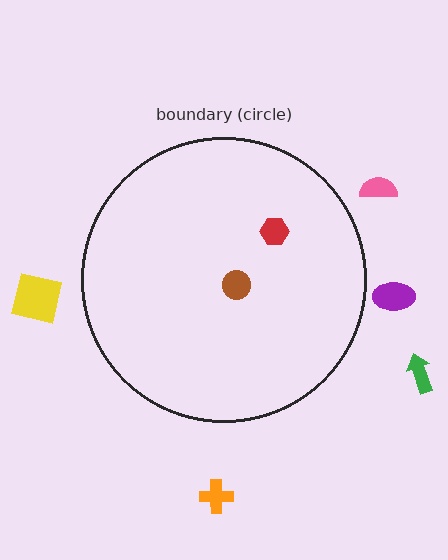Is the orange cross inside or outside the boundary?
Outside.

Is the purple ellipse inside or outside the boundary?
Outside.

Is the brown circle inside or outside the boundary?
Inside.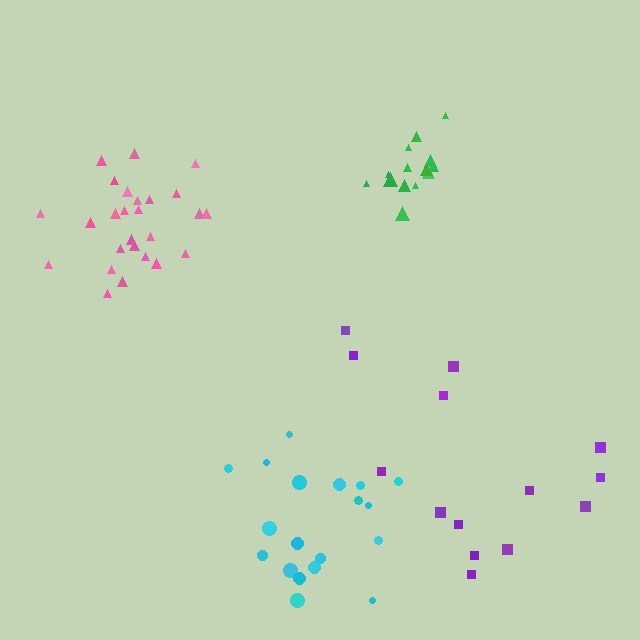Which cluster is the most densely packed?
Green.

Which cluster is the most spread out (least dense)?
Purple.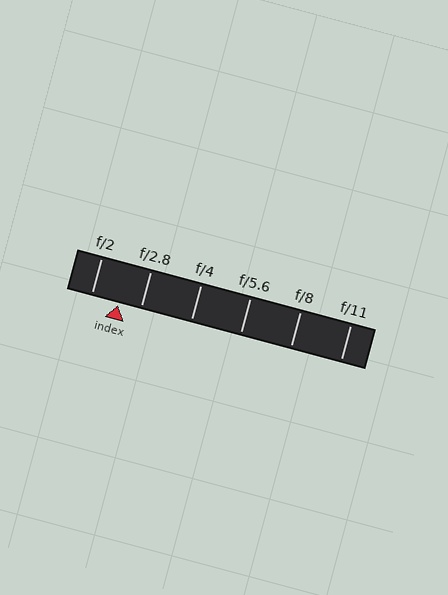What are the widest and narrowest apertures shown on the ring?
The widest aperture shown is f/2 and the narrowest is f/11.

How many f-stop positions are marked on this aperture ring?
There are 6 f-stop positions marked.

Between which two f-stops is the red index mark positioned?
The index mark is between f/2 and f/2.8.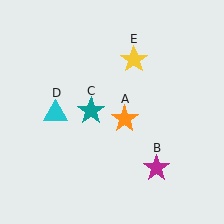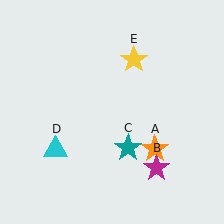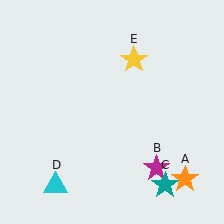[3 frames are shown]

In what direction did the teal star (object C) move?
The teal star (object C) moved down and to the right.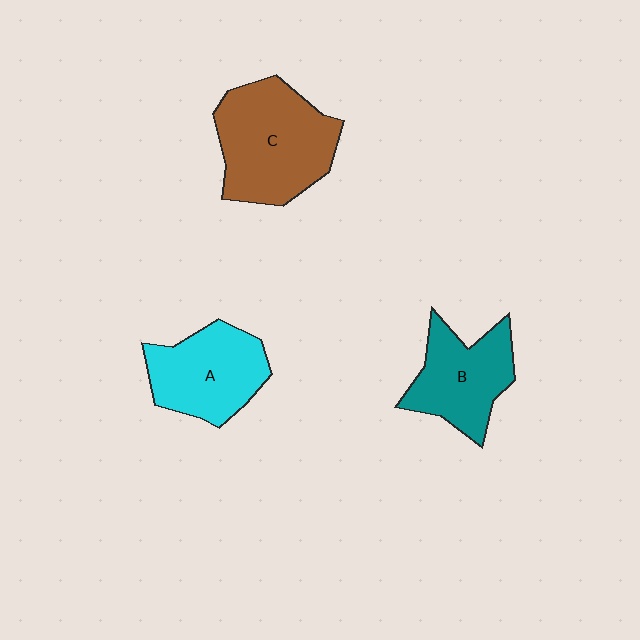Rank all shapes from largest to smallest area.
From largest to smallest: C (brown), A (cyan), B (teal).